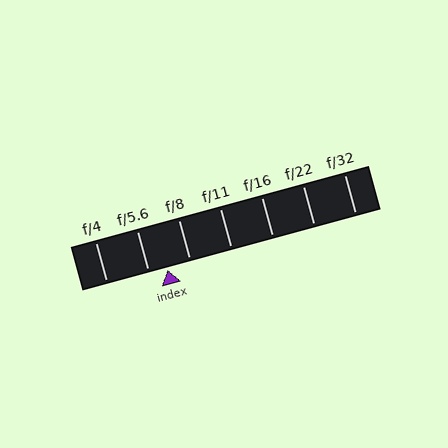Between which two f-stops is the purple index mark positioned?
The index mark is between f/5.6 and f/8.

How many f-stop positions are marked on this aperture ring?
There are 7 f-stop positions marked.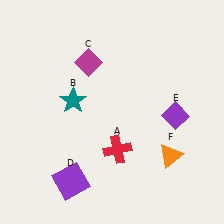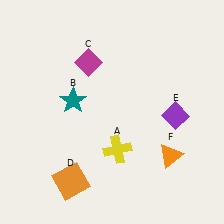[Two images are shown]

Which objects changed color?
A changed from red to yellow. D changed from purple to orange.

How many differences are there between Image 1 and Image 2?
There are 2 differences between the two images.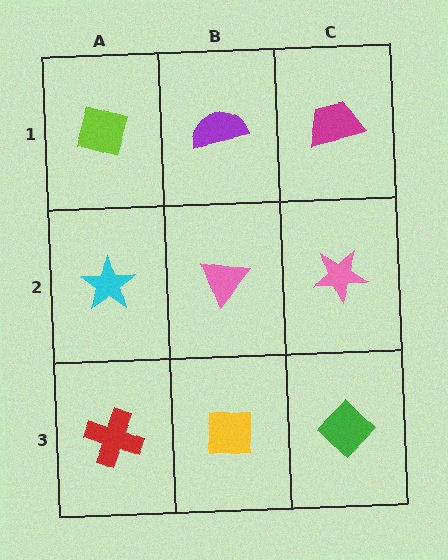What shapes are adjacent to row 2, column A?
A lime diamond (row 1, column A), a red cross (row 3, column A), a pink triangle (row 2, column B).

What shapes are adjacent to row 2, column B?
A purple semicircle (row 1, column B), a yellow square (row 3, column B), a cyan star (row 2, column A), a pink star (row 2, column C).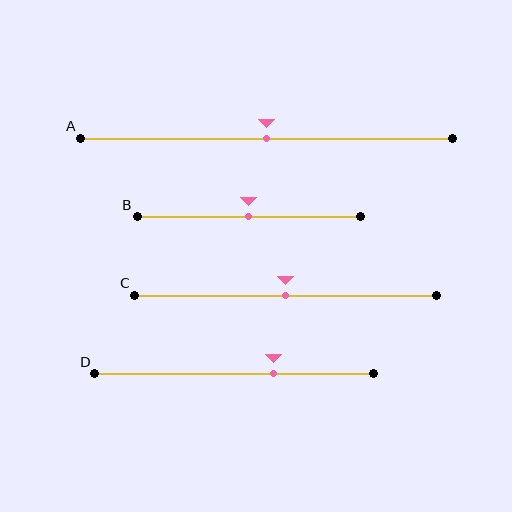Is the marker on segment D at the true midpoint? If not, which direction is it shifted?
No, the marker on segment D is shifted to the right by about 14% of the segment length.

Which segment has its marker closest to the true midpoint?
Segment A has its marker closest to the true midpoint.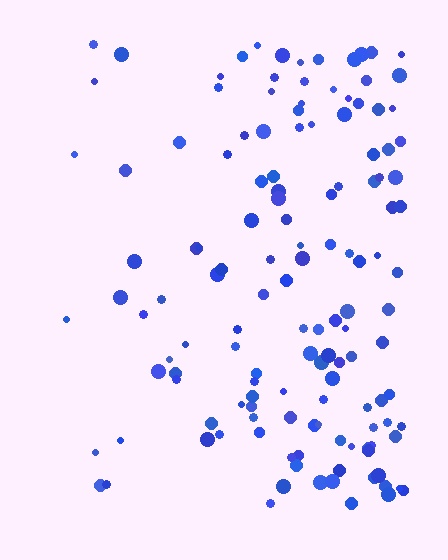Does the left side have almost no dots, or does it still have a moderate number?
Still a moderate number, just noticeably fewer than the right.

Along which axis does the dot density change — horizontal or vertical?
Horizontal.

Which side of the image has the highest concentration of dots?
The right.